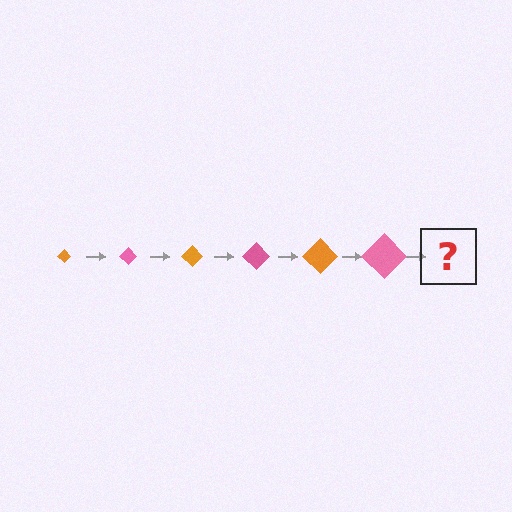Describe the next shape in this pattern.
It should be an orange diamond, larger than the previous one.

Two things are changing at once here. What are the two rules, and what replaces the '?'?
The two rules are that the diamond grows larger each step and the color cycles through orange and pink. The '?' should be an orange diamond, larger than the previous one.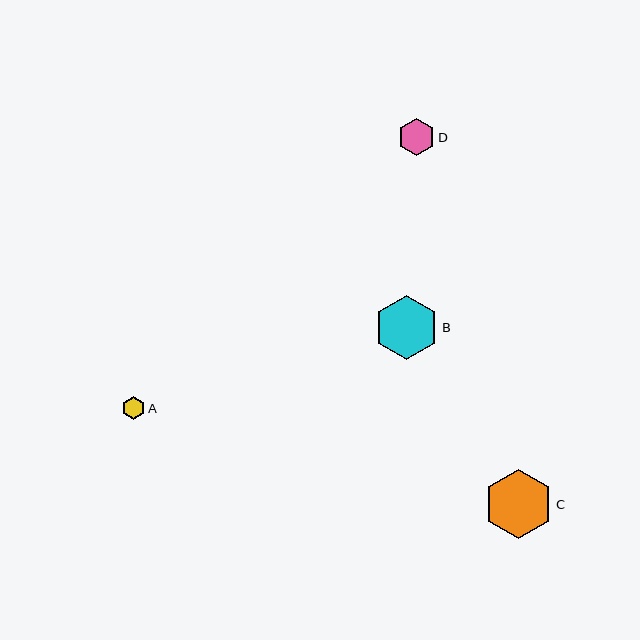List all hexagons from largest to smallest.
From largest to smallest: C, B, D, A.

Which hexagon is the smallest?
Hexagon A is the smallest with a size of approximately 23 pixels.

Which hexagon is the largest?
Hexagon C is the largest with a size of approximately 69 pixels.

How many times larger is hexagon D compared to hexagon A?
Hexagon D is approximately 1.6 times the size of hexagon A.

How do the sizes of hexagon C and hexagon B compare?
Hexagon C and hexagon B are approximately the same size.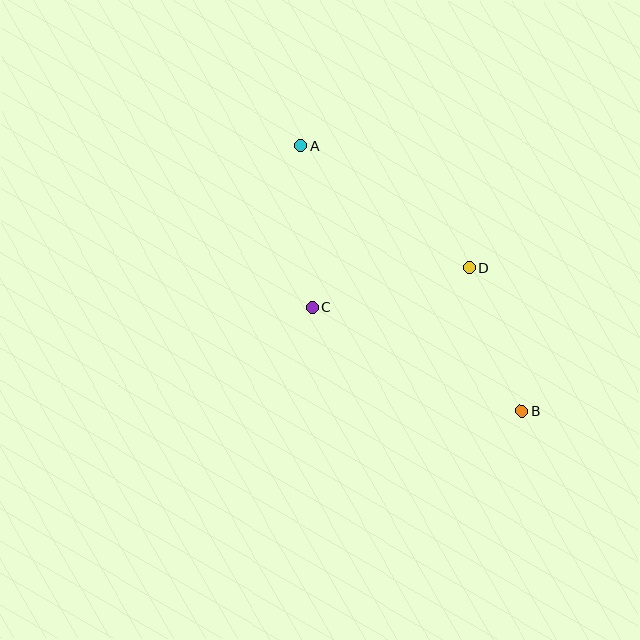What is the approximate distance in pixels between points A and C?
The distance between A and C is approximately 162 pixels.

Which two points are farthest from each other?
Points A and B are farthest from each other.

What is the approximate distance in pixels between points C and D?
The distance between C and D is approximately 162 pixels.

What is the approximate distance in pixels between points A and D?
The distance between A and D is approximately 208 pixels.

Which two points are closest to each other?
Points B and D are closest to each other.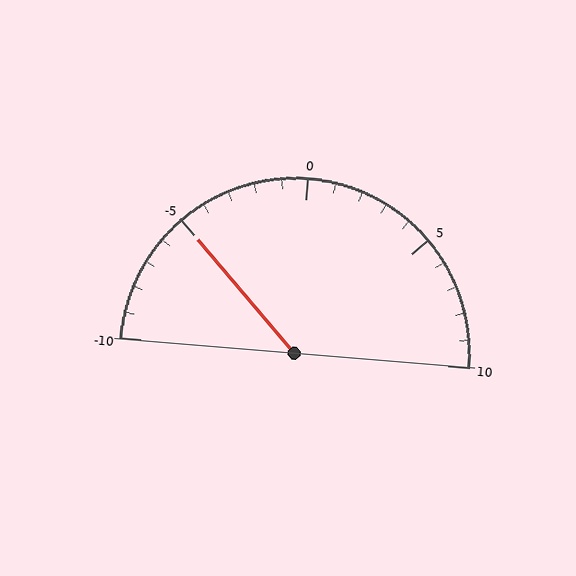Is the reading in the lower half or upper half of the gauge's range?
The reading is in the lower half of the range (-10 to 10).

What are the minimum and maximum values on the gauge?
The gauge ranges from -10 to 10.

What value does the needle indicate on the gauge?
The needle indicates approximately -5.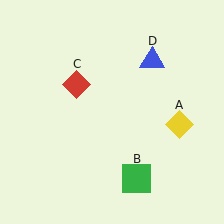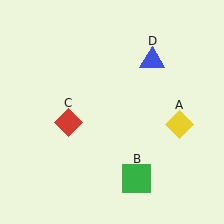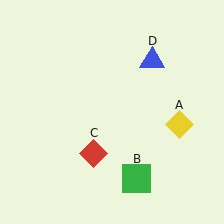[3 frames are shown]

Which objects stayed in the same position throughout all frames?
Yellow diamond (object A) and green square (object B) and blue triangle (object D) remained stationary.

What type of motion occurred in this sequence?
The red diamond (object C) rotated counterclockwise around the center of the scene.